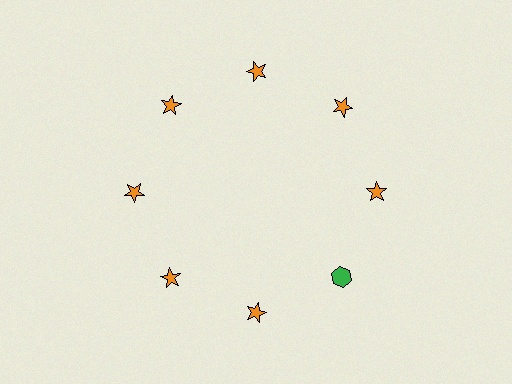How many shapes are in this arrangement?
There are 8 shapes arranged in a ring pattern.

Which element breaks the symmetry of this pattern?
The green hexagon at roughly the 4 o'clock position breaks the symmetry. All other shapes are orange stars.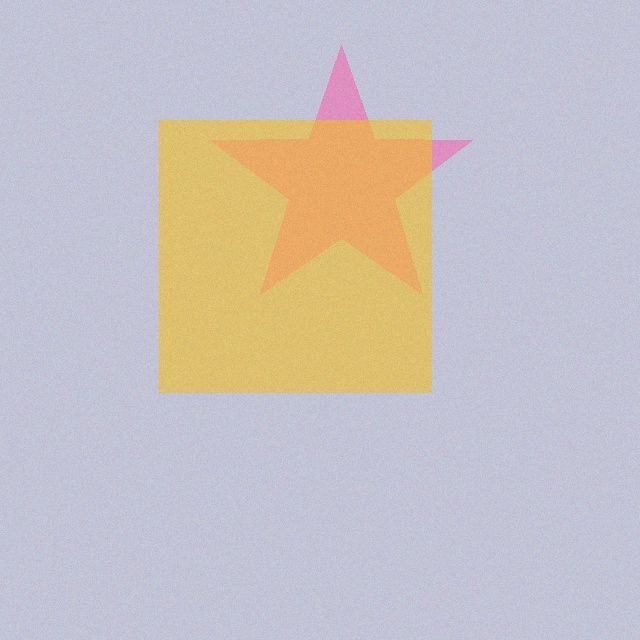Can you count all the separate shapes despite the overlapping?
Yes, there are 2 separate shapes.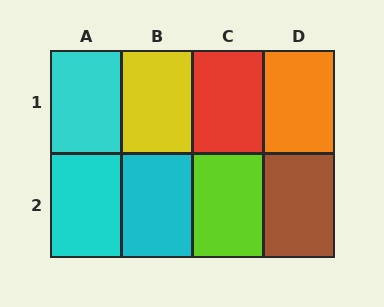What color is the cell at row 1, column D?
Orange.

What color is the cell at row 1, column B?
Yellow.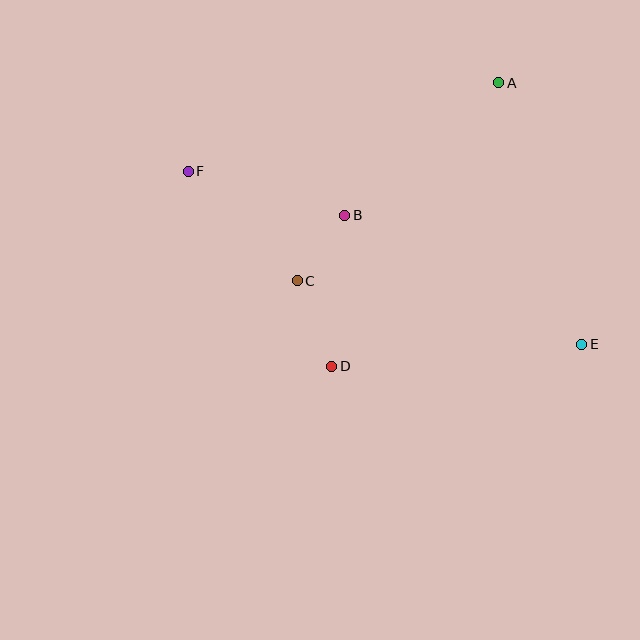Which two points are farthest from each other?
Points E and F are farthest from each other.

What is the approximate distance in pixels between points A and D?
The distance between A and D is approximately 329 pixels.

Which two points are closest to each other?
Points B and C are closest to each other.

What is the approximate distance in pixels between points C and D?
The distance between C and D is approximately 92 pixels.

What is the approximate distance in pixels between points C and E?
The distance between C and E is approximately 292 pixels.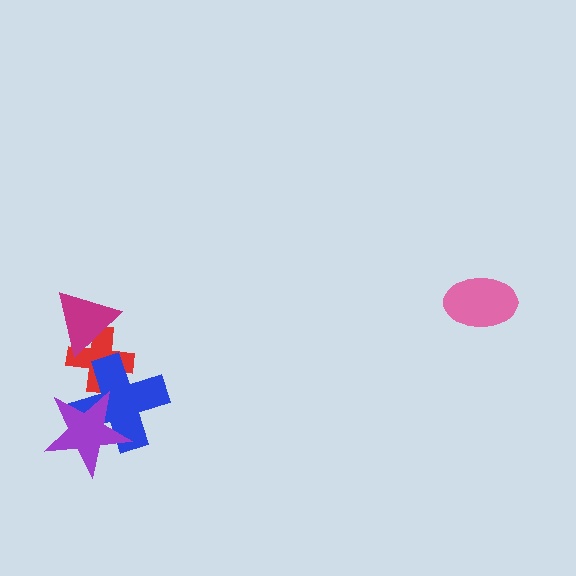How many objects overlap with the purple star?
1 object overlaps with the purple star.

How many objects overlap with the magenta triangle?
1 object overlaps with the magenta triangle.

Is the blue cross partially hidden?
Yes, it is partially covered by another shape.